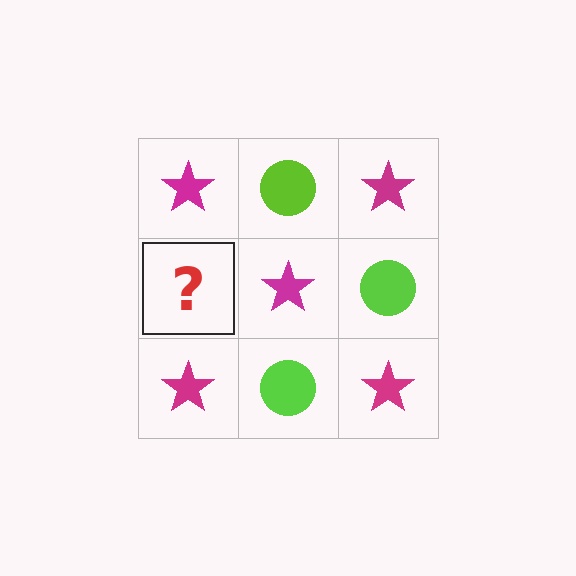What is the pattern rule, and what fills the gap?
The rule is that it alternates magenta star and lime circle in a checkerboard pattern. The gap should be filled with a lime circle.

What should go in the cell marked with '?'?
The missing cell should contain a lime circle.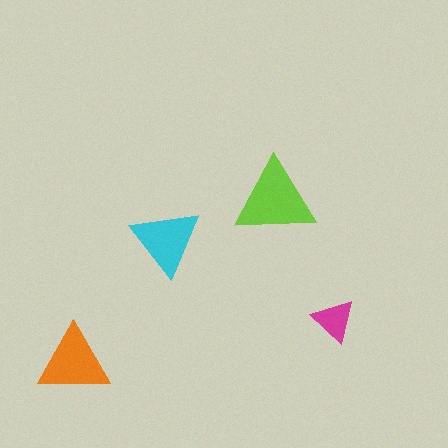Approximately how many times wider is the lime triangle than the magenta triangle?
About 2 times wider.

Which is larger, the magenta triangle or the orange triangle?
The orange one.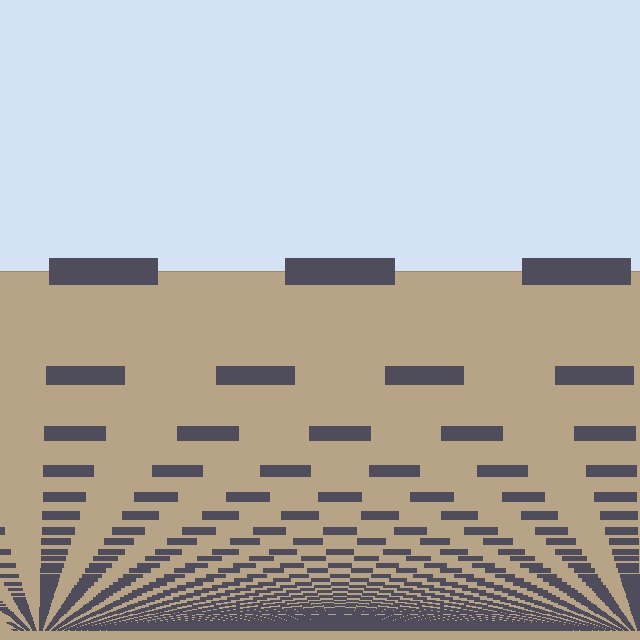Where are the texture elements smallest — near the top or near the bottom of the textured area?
Near the bottom.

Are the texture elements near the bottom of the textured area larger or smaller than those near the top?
Smaller. The gradient is inverted — elements near the bottom are smaller and denser.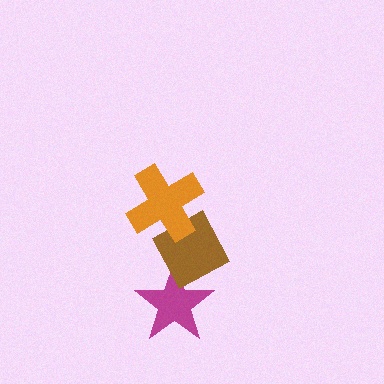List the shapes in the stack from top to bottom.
From top to bottom: the orange cross, the brown diamond, the magenta star.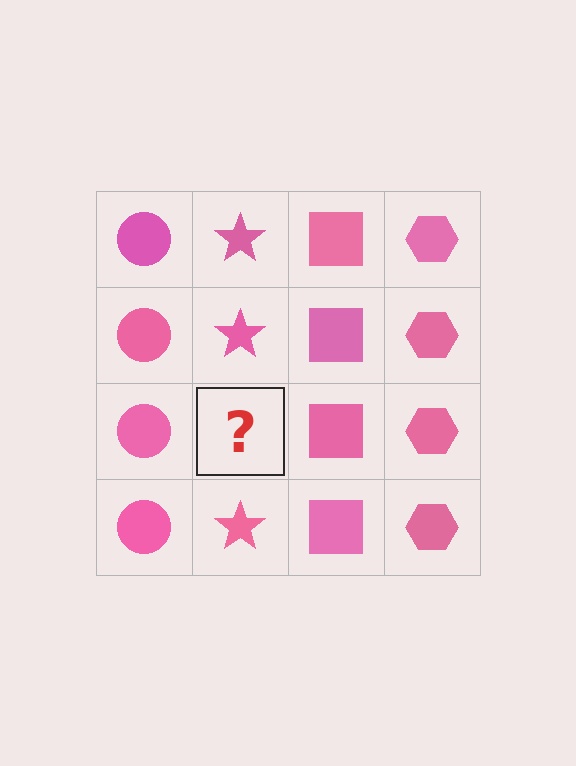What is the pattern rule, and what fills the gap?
The rule is that each column has a consistent shape. The gap should be filled with a pink star.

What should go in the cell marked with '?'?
The missing cell should contain a pink star.